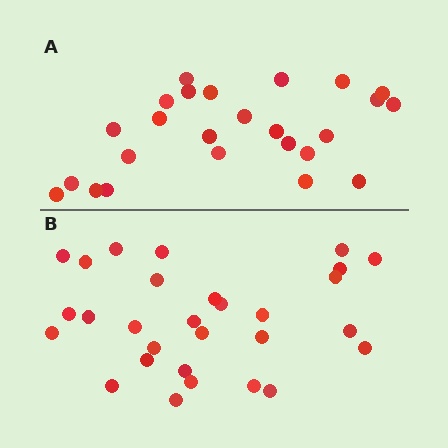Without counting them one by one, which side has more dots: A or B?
Region B (the bottom region) has more dots.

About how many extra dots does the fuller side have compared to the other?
Region B has about 4 more dots than region A.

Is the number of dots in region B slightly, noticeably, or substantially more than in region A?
Region B has only slightly more — the two regions are fairly close. The ratio is roughly 1.2 to 1.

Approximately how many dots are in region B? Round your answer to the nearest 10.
About 30 dots. (The exact count is 29, which rounds to 30.)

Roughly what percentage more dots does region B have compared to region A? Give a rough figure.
About 15% more.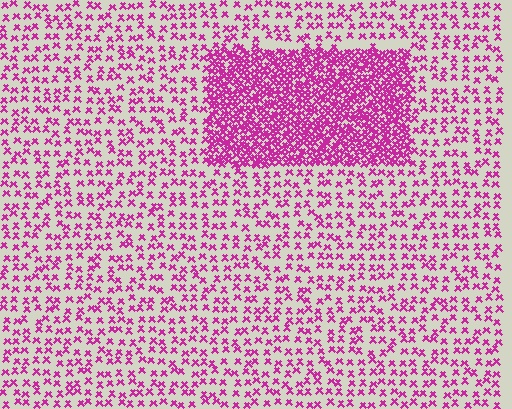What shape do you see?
I see a rectangle.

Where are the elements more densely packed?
The elements are more densely packed inside the rectangle boundary.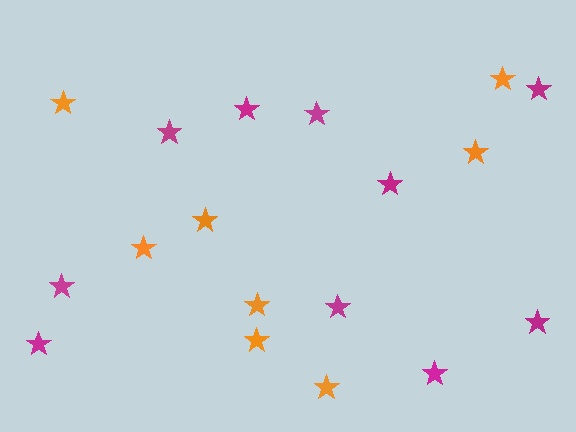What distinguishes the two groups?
There are 2 groups: one group of magenta stars (10) and one group of orange stars (8).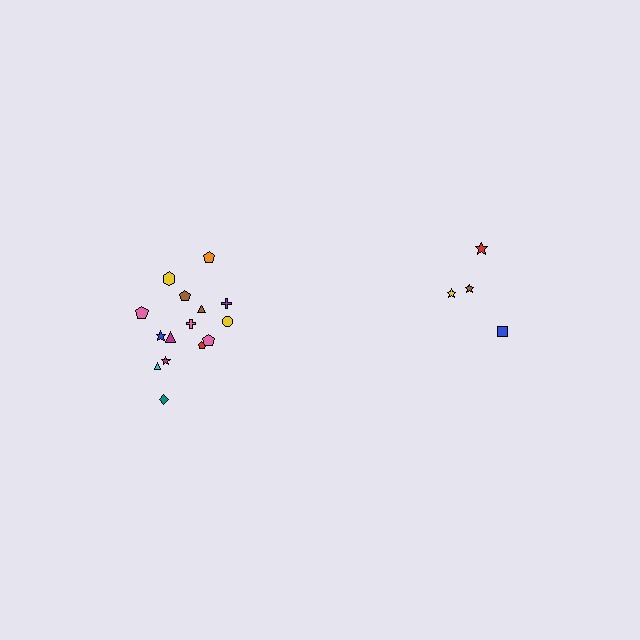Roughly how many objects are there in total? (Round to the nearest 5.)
Roughly 20 objects in total.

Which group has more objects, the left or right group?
The left group.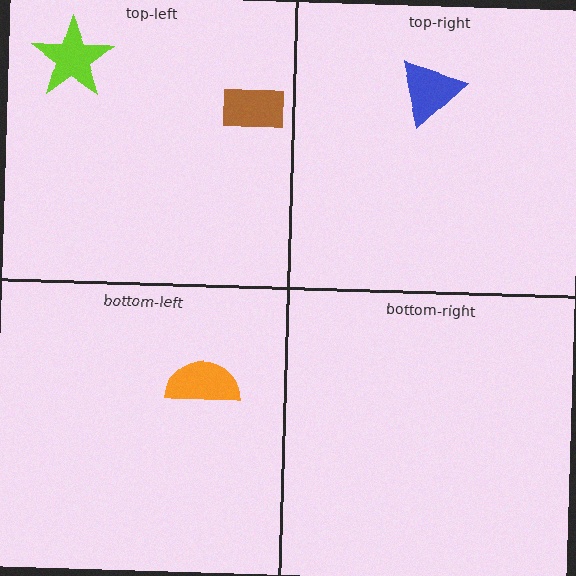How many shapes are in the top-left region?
2.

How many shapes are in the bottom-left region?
1.